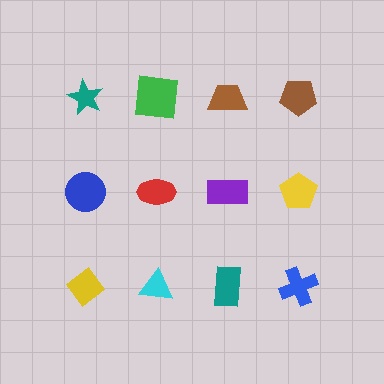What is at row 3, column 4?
A blue cross.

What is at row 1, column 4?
A brown pentagon.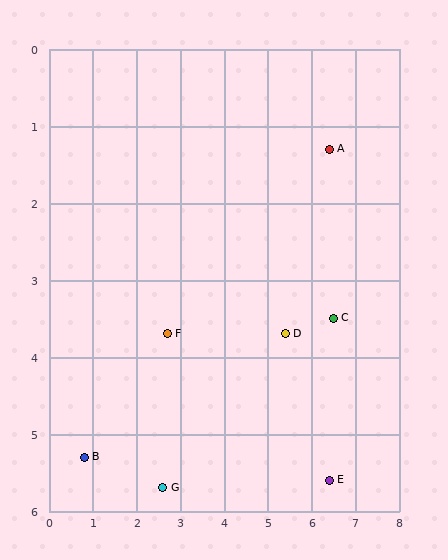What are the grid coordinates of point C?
Point C is at approximately (6.5, 3.5).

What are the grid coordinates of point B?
Point B is at approximately (0.8, 5.3).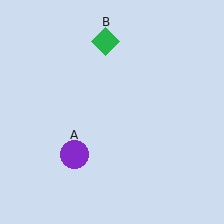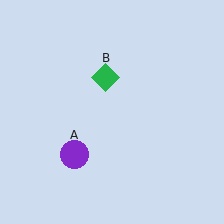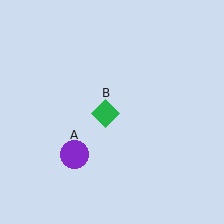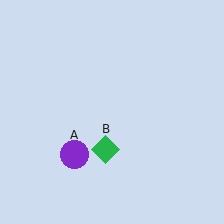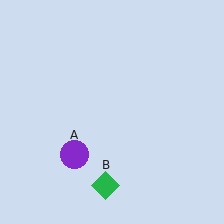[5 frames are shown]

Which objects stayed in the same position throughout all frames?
Purple circle (object A) remained stationary.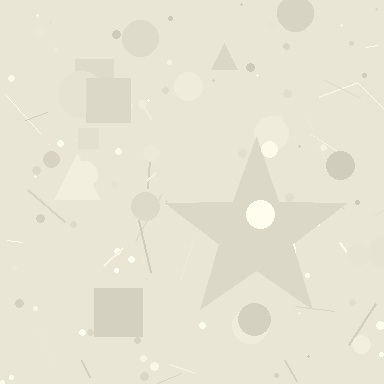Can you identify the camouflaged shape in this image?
The camouflaged shape is a star.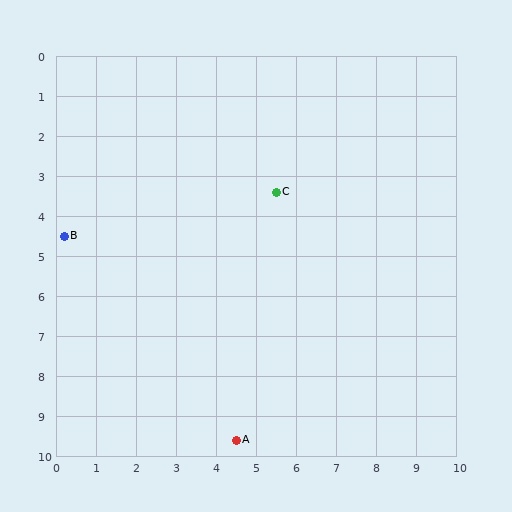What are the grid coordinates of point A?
Point A is at approximately (4.5, 9.6).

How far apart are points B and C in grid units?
Points B and C are about 5.4 grid units apart.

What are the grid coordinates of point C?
Point C is at approximately (5.5, 3.4).